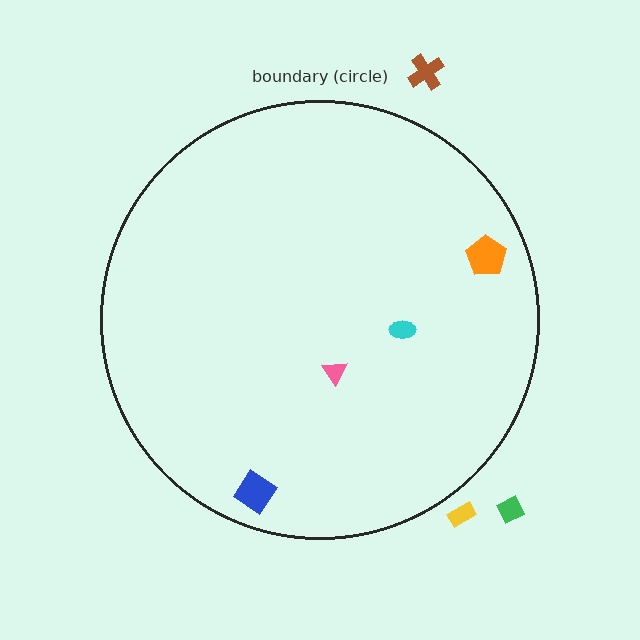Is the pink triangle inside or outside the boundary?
Inside.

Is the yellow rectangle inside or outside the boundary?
Outside.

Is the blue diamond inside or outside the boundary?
Inside.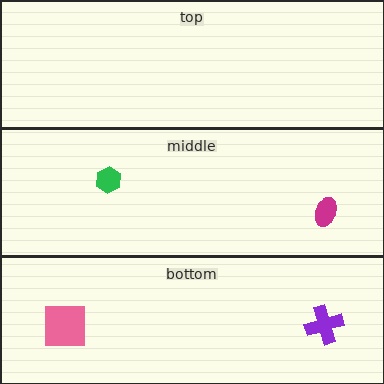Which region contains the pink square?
The bottom region.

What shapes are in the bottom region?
The pink square, the purple cross.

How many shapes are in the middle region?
2.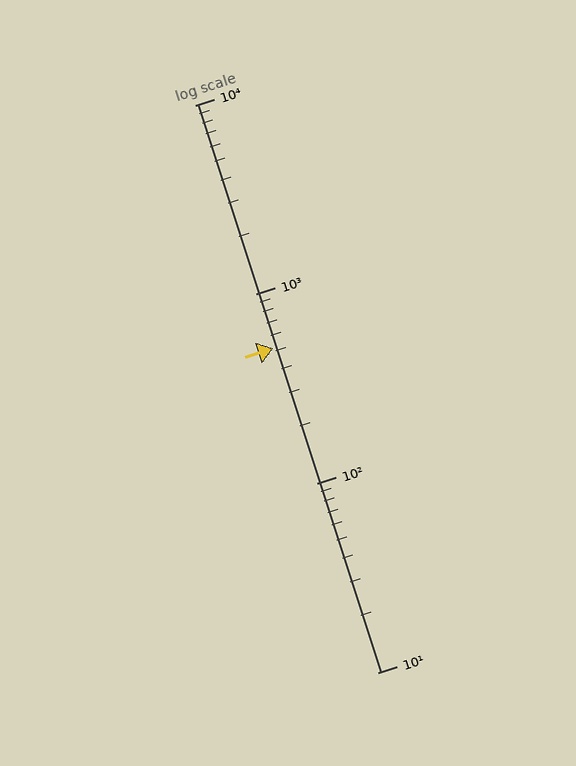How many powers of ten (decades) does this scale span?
The scale spans 3 decades, from 10 to 10000.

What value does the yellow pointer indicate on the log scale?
The pointer indicates approximately 520.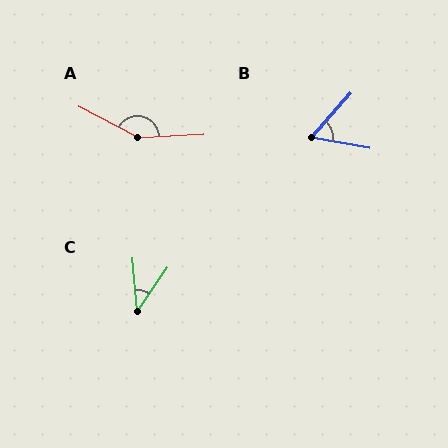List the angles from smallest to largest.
C (40°), B (58°), A (149°).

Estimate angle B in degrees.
Approximately 58 degrees.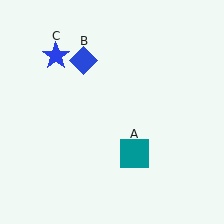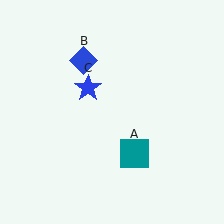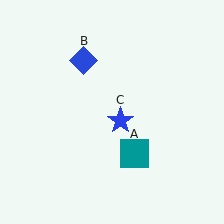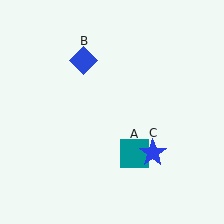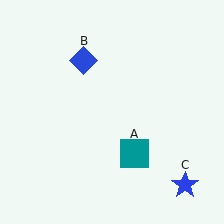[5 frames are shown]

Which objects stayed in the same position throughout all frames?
Teal square (object A) and blue diamond (object B) remained stationary.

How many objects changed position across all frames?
1 object changed position: blue star (object C).